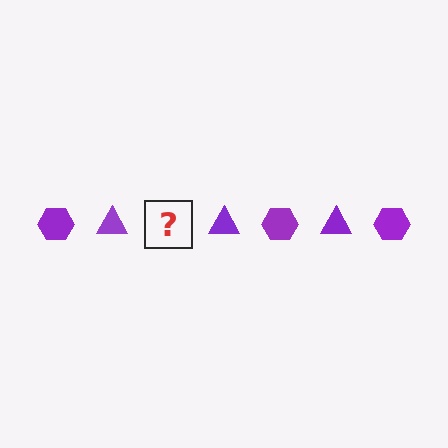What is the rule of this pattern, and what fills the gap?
The rule is that the pattern cycles through hexagon, triangle shapes in purple. The gap should be filled with a purple hexagon.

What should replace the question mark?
The question mark should be replaced with a purple hexagon.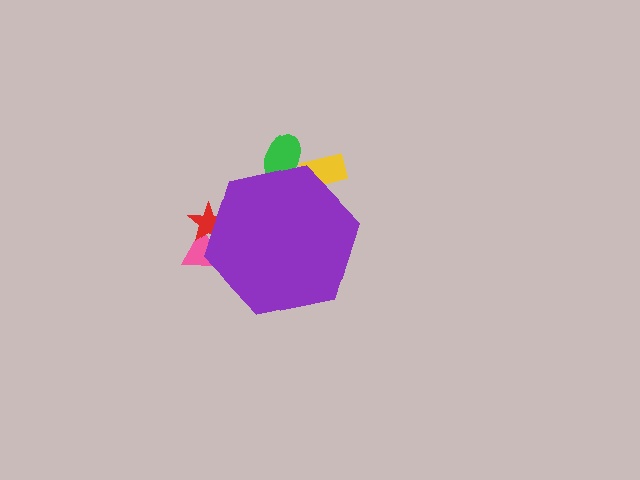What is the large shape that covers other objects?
A purple hexagon.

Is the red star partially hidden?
Yes, the red star is partially hidden behind the purple hexagon.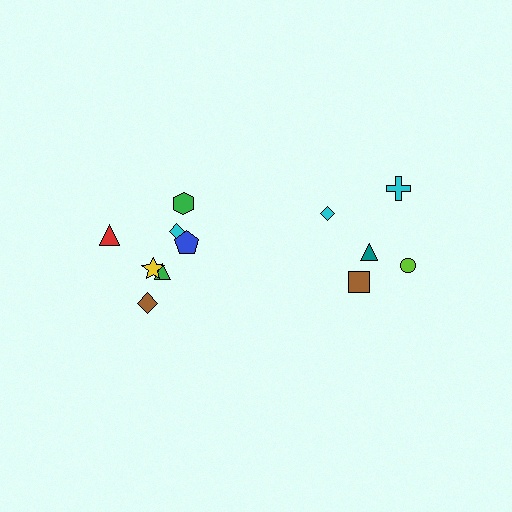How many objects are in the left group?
There are 7 objects.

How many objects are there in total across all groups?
There are 12 objects.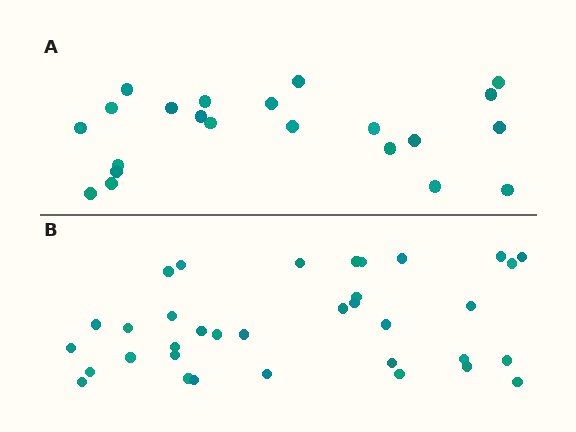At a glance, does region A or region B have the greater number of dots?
Region B (the bottom region) has more dots.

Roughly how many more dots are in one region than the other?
Region B has approximately 15 more dots than region A.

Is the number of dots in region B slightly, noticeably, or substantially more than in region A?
Region B has substantially more. The ratio is roughly 1.6 to 1.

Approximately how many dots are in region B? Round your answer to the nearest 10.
About 40 dots. (The exact count is 35, which rounds to 40.)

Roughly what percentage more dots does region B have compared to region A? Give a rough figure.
About 60% more.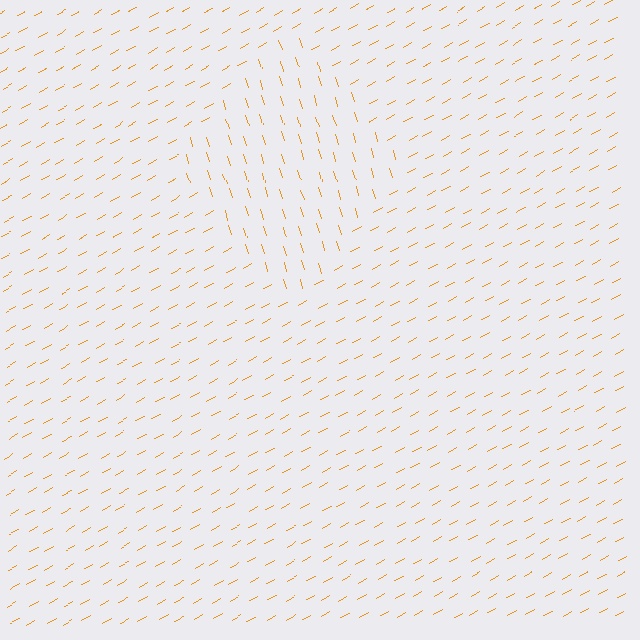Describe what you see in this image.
The image is filled with small orange line segments. A diamond region in the image has lines oriented differently from the surrounding lines, creating a visible texture boundary.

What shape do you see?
I see a diamond.